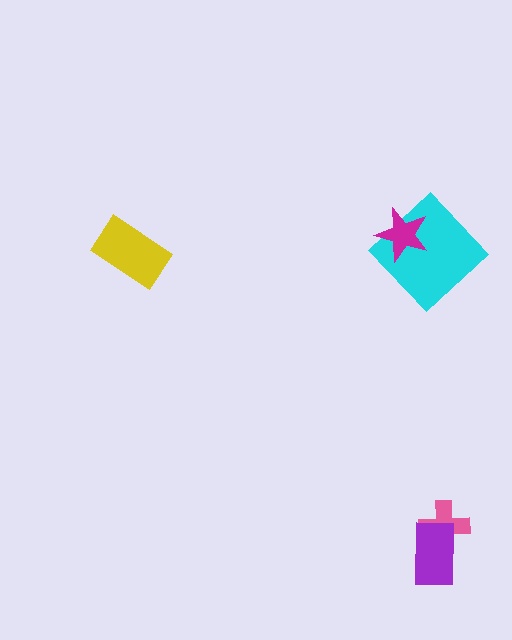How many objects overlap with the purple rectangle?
1 object overlaps with the purple rectangle.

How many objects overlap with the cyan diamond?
1 object overlaps with the cyan diamond.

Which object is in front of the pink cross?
The purple rectangle is in front of the pink cross.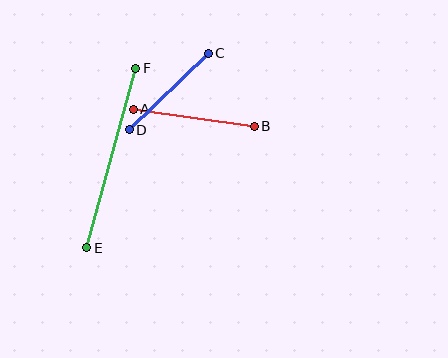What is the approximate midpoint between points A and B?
The midpoint is at approximately (194, 118) pixels.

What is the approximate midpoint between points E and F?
The midpoint is at approximately (111, 158) pixels.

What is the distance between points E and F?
The distance is approximately 186 pixels.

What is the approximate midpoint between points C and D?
The midpoint is at approximately (169, 91) pixels.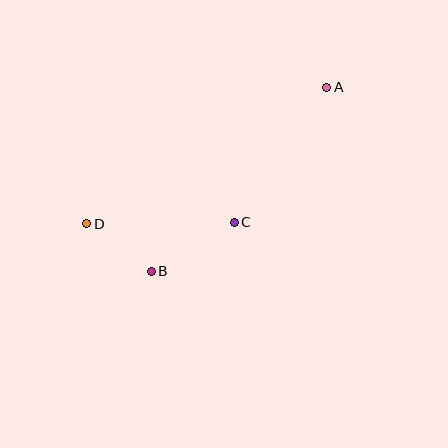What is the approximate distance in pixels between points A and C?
The distance between A and C is approximately 164 pixels.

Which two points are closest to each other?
Points B and D are closest to each other.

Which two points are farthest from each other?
Points A and D are farthest from each other.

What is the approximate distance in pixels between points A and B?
The distance between A and B is approximately 254 pixels.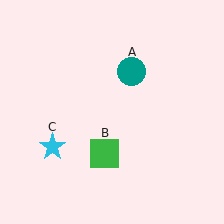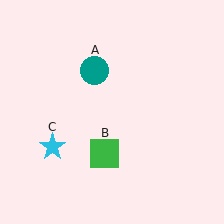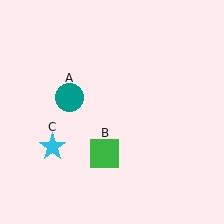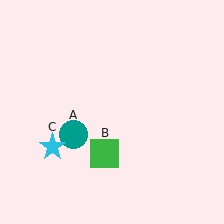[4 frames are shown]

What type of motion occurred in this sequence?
The teal circle (object A) rotated counterclockwise around the center of the scene.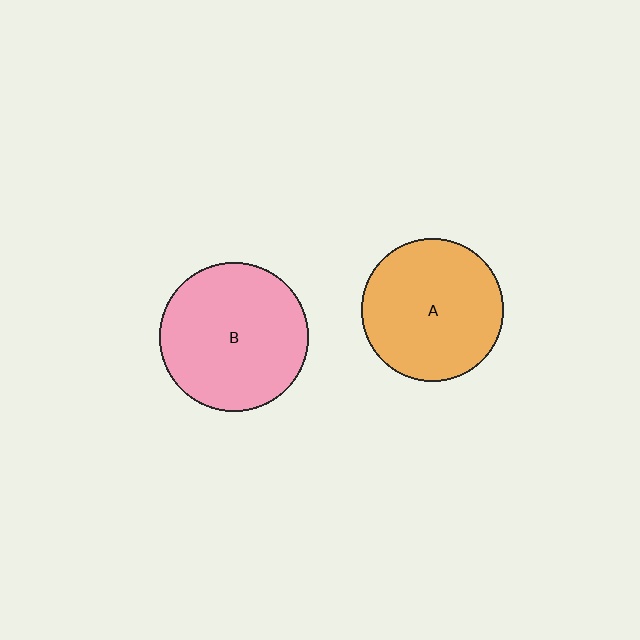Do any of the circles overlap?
No, none of the circles overlap.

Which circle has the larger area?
Circle B (pink).